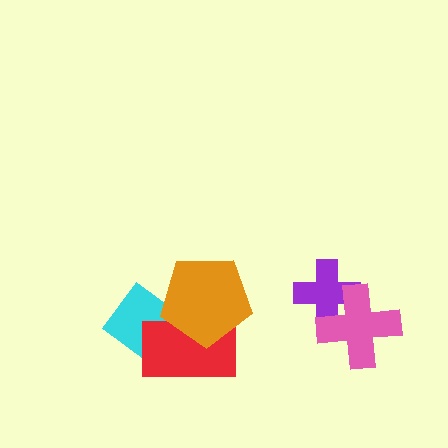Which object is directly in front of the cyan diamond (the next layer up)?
The red rectangle is directly in front of the cyan diamond.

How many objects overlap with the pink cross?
1 object overlaps with the pink cross.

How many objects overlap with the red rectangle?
2 objects overlap with the red rectangle.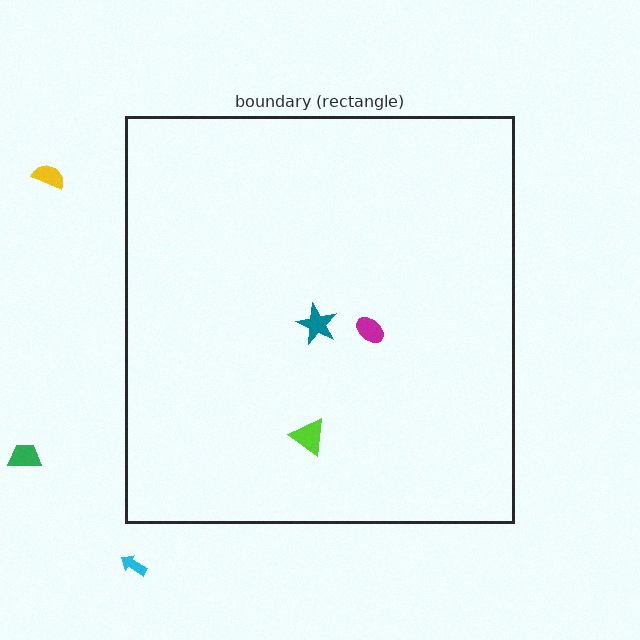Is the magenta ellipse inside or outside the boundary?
Inside.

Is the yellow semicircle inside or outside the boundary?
Outside.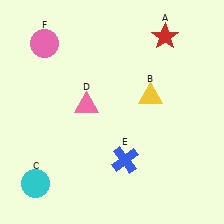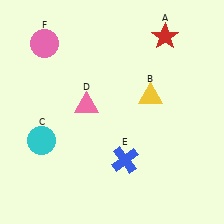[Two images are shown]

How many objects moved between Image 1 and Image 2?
1 object moved between the two images.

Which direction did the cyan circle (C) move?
The cyan circle (C) moved up.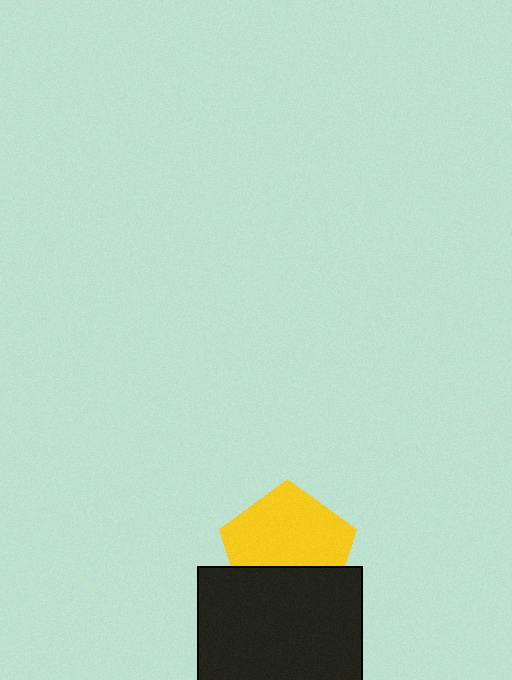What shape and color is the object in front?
The object in front is a black square.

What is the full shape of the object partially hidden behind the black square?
The partially hidden object is a yellow pentagon.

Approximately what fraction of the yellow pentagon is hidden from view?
Roughly 36% of the yellow pentagon is hidden behind the black square.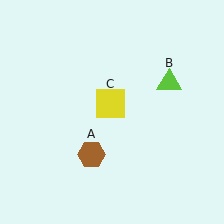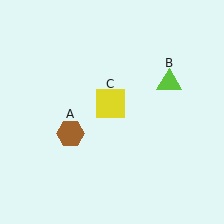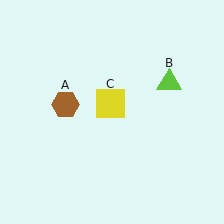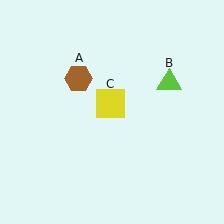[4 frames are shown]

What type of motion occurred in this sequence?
The brown hexagon (object A) rotated clockwise around the center of the scene.